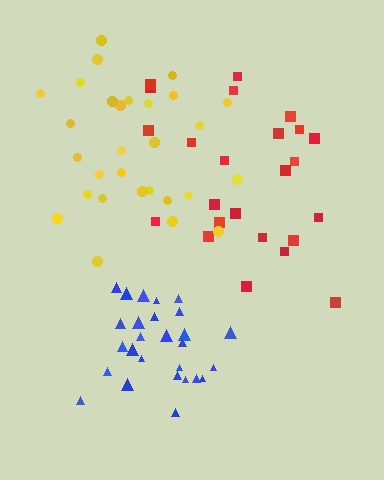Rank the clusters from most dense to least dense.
blue, yellow, red.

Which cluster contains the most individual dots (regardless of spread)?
Yellow (29).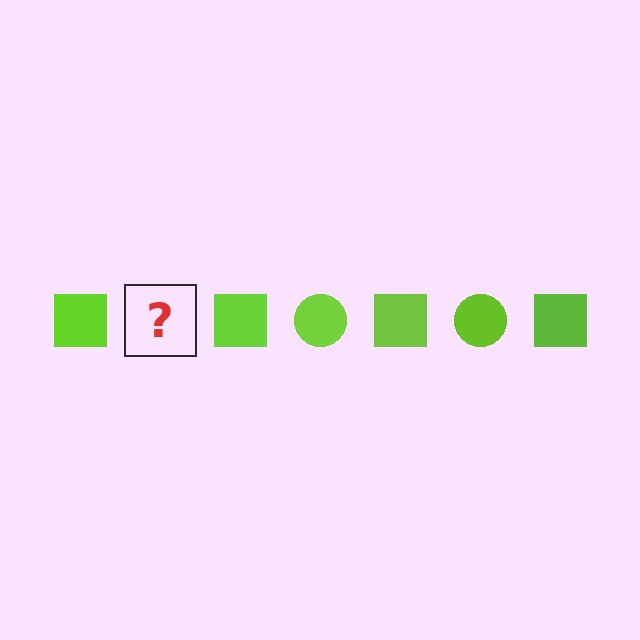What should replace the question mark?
The question mark should be replaced with a lime circle.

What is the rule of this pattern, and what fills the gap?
The rule is that the pattern cycles through square, circle shapes in lime. The gap should be filled with a lime circle.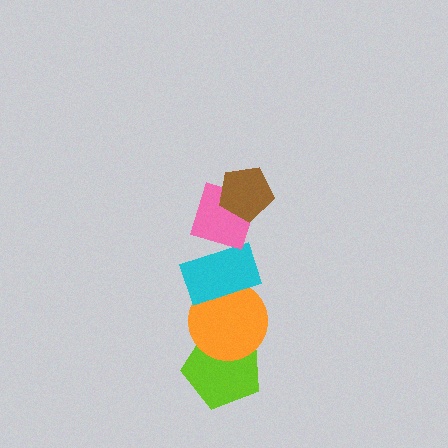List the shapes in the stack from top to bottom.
From top to bottom: the brown pentagon, the pink diamond, the cyan rectangle, the orange circle, the lime pentagon.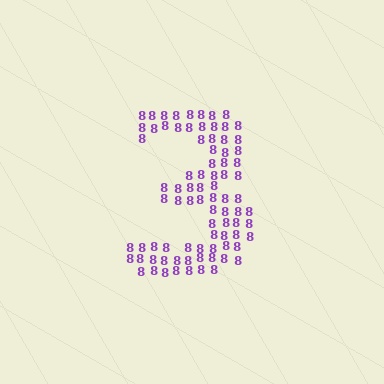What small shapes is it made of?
It is made of small digit 8's.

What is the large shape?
The large shape is the digit 3.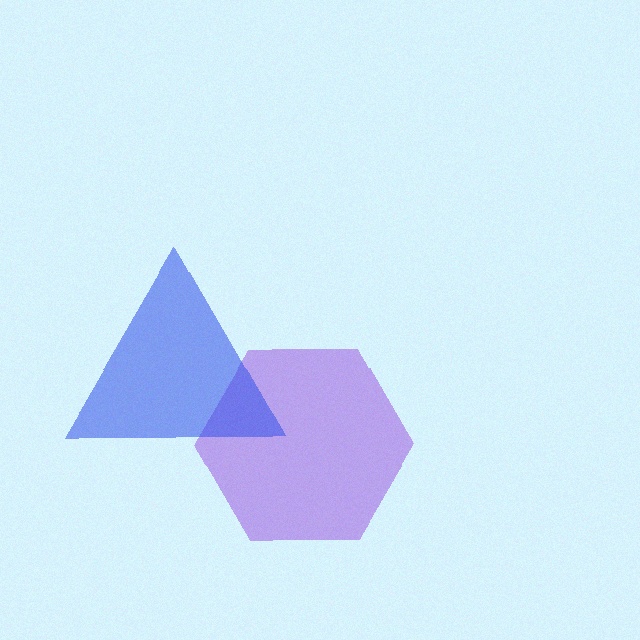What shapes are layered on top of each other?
The layered shapes are: a purple hexagon, a blue triangle.